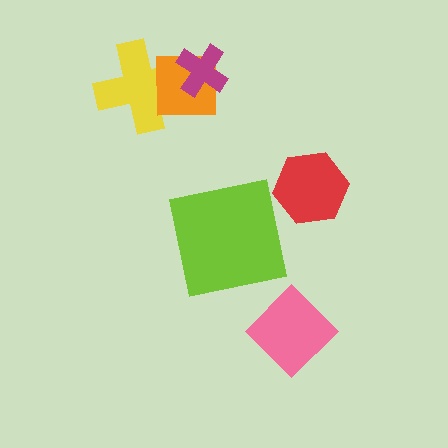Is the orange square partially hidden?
Yes, it is partially covered by another shape.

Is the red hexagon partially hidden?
No, no other shape covers it.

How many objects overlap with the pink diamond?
0 objects overlap with the pink diamond.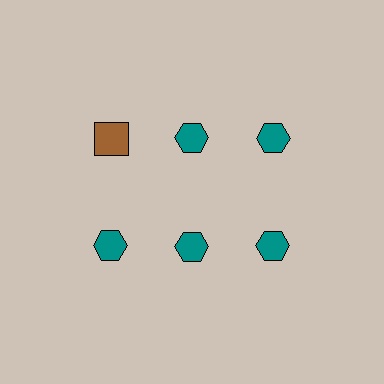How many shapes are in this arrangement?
There are 6 shapes arranged in a grid pattern.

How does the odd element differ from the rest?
It differs in both color (brown instead of teal) and shape (square instead of hexagon).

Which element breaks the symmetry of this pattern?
The brown square in the top row, leftmost column breaks the symmetry. All other shapes are teal hexagons.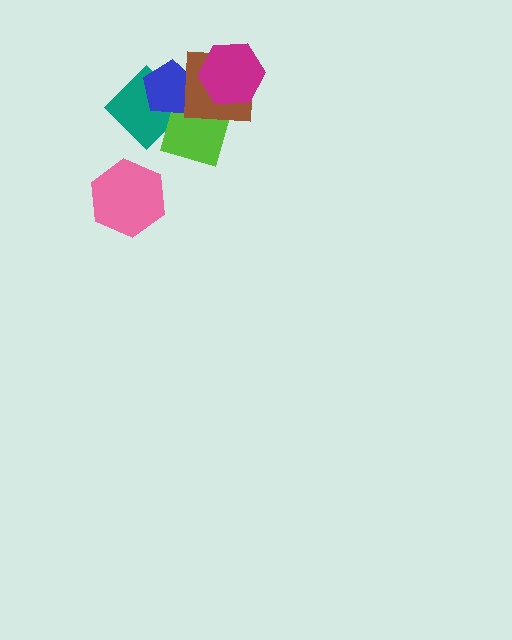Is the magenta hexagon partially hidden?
No, no other shape covers it.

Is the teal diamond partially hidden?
Yes, it is partially covered by another shape.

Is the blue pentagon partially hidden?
Yes, it is partially covered by another shape.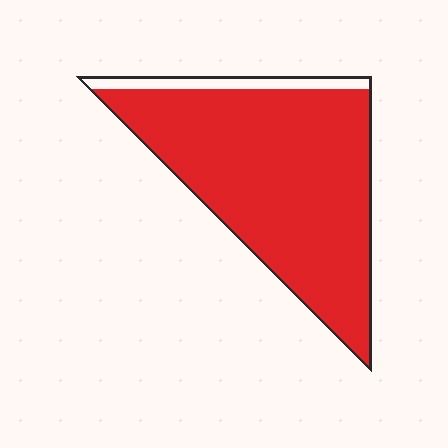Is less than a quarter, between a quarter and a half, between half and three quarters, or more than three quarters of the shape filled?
More than three quarters.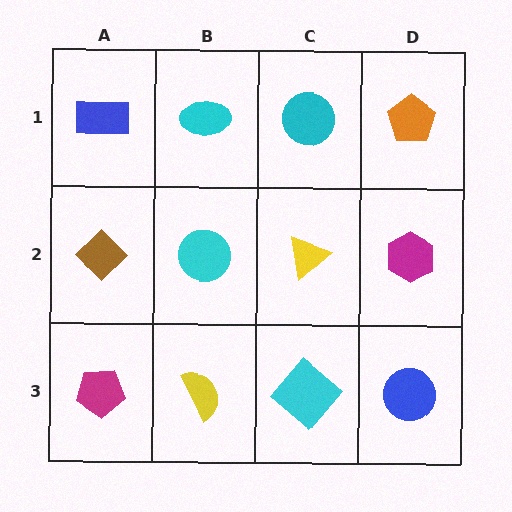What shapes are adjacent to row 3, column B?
A cyan circle (row 2, column B), a magenta pentagon (row 3, column A), a cyan diamond (row 3, column C).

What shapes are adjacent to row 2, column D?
An orange pentagon (row 1, column D), a blue circle (row 3, column D), a yellow triangle (row 2, column C).